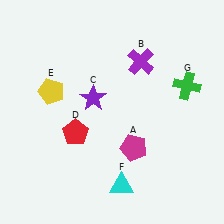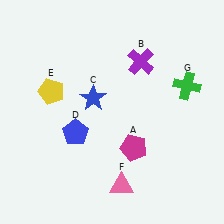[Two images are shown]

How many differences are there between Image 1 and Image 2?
There are 3 differences between the two images.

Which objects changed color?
C changed from purple to blue. D changed from red to blue. F changed from cyan to pink.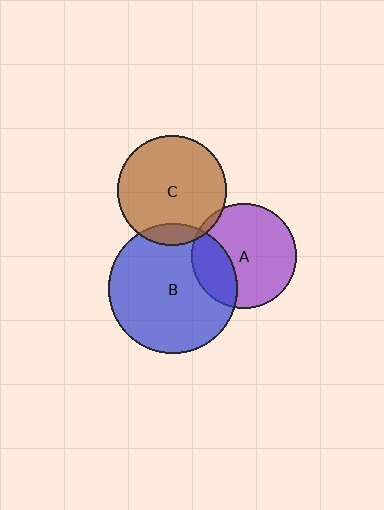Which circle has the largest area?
Circle B (blue).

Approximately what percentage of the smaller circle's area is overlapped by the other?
Approximately 10%.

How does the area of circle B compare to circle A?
Approximately 1.5 times.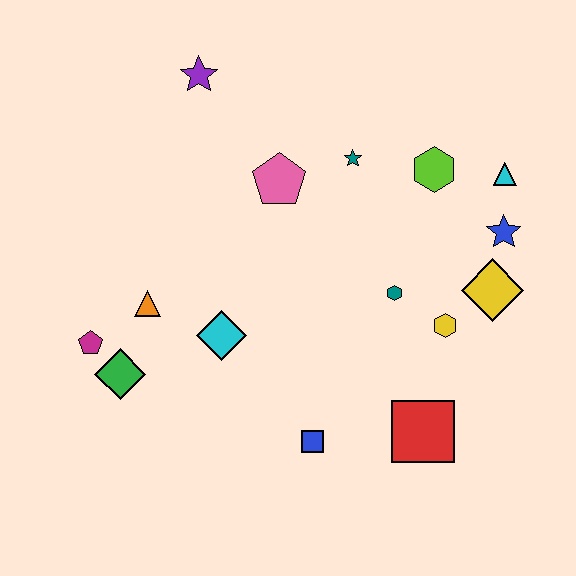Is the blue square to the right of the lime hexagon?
No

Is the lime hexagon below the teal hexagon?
No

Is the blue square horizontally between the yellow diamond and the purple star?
Yes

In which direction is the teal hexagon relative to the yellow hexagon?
The teal hexagon is to the left of the yellow hexagon.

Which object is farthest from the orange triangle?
The cyan triangle is farthest from the orange triangle.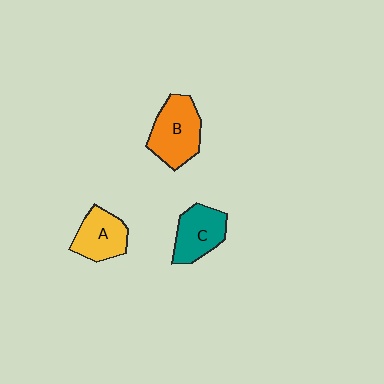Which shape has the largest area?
Shape B (orange).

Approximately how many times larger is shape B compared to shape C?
Approximately 1.2 times.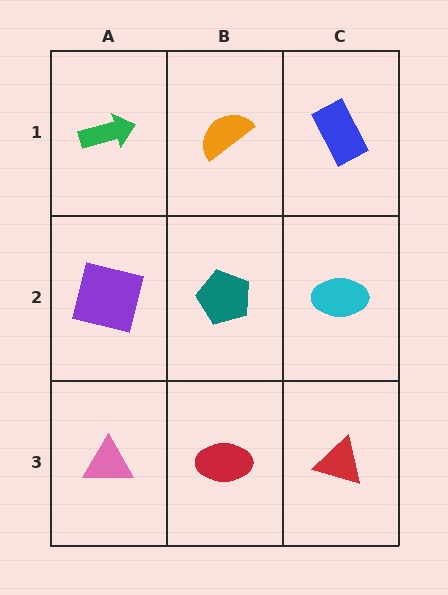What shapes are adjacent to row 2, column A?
A green arrow (row 1, column A), a pink triangle (row 3, column A), a teal pentagon (row 2, column B).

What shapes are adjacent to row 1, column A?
A purple square (row 2, column A), an orange semicircle (row 1, column B).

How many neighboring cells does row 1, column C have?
2.